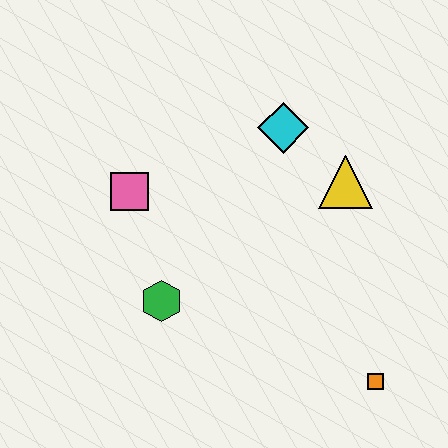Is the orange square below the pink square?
Yes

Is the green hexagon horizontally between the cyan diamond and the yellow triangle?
No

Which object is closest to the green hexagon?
The pink square is closest to the green hexagon.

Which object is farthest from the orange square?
The pink square is farthest from the orange square.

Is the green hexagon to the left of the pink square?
No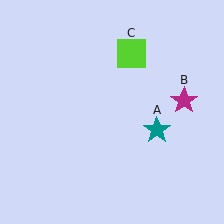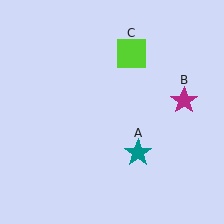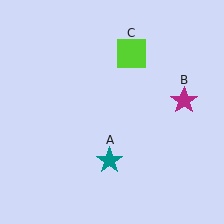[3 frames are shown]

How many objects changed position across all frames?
1 object changed position: teal star (object A).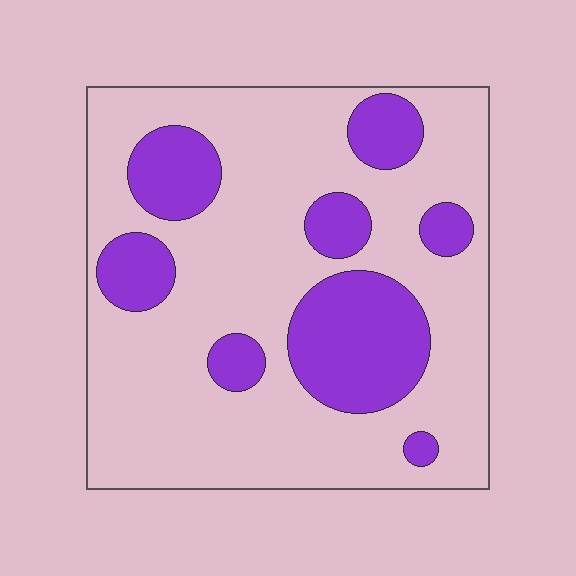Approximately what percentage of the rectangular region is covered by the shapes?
Approximately 25%.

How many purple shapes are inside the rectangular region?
8.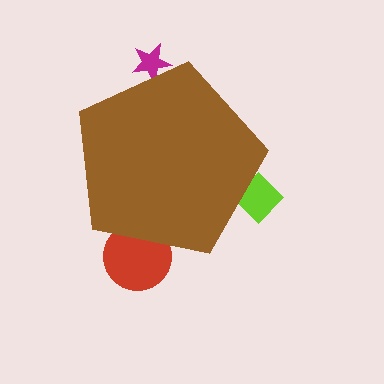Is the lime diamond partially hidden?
Yes, the lime diamond is partially hidden behind the brown pentagon.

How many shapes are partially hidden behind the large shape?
3 shapes are partially hidden.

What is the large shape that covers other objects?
A brown pentagon.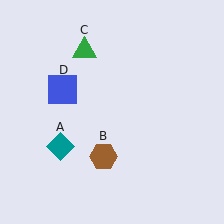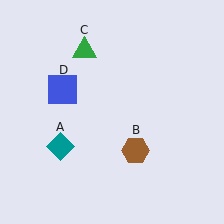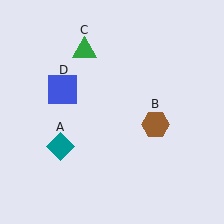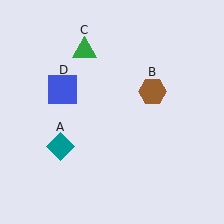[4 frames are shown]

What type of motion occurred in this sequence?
The brown hexagon (object B) rotated counterclockwise around the center of the scene.